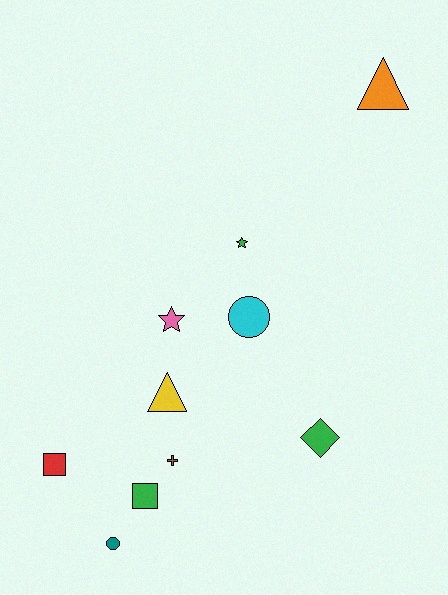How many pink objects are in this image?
There is 1 pink object.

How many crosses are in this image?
There is 1 cross.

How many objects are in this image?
There are 10 objects.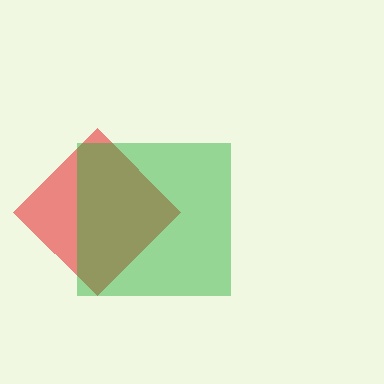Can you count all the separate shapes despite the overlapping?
Yes, there are 2 separate shapes.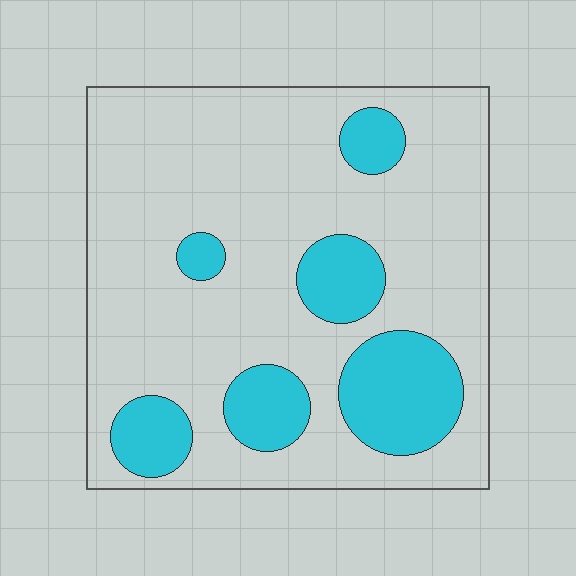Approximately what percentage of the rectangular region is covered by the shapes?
Approximately 20%.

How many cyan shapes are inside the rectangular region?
6.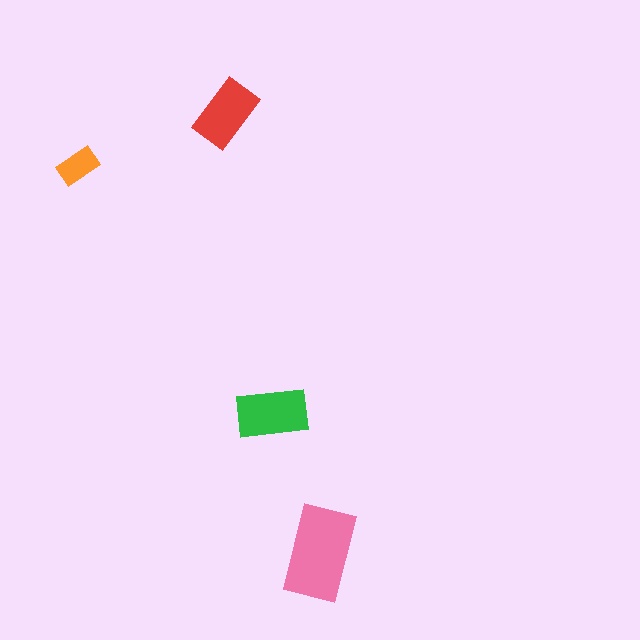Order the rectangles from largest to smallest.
the pink one, the green one, the red one, the orange one.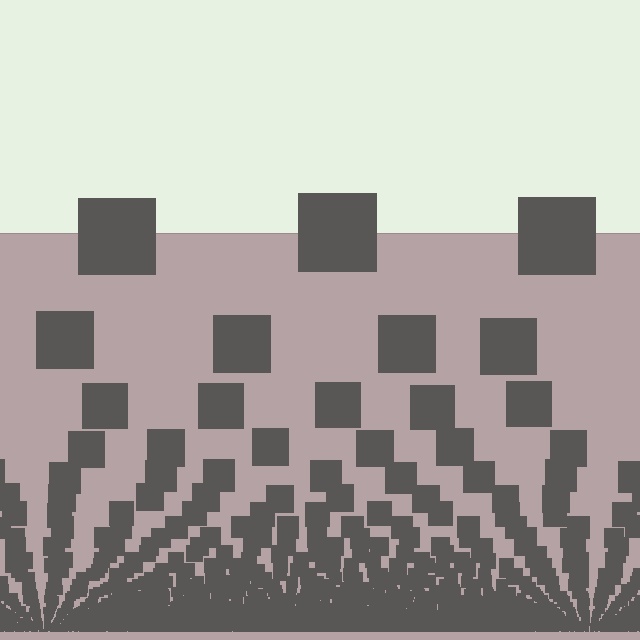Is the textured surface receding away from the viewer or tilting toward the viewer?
The surface appears to tilt toward the viewer. Texture elements get larger and sparser toward the top.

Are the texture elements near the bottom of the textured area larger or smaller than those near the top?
Smaller. The gradient is inverted — elements near the bottom are smaller and denser.